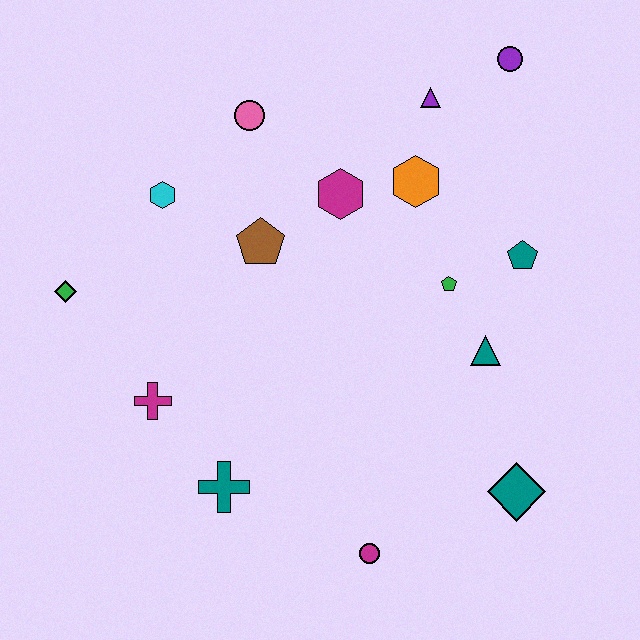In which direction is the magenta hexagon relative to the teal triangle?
The magenta hexagon is above the teal triangle.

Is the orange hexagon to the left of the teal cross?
No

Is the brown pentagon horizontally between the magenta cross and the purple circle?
Yes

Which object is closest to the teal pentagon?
The green pentagon is closest to the teal pentagon.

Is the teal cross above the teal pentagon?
No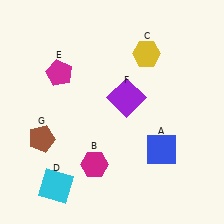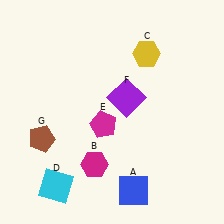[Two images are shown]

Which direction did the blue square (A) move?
The blue square (A) moved down.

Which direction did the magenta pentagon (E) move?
The magenta pentagon (E) moved down.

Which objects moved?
The objects that moved are: the blue square (A), the magenta pentagon (E).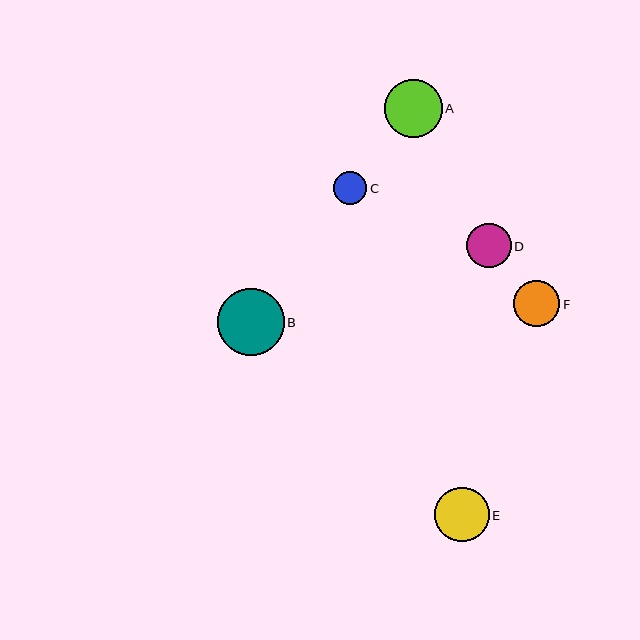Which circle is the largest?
Circle B is the largest with a size of approximately 67 pixels.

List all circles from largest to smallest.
From largest to smallest: B, A, E, F, D, C.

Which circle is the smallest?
Circle C is the smallest with a size of approximately 33 pixels.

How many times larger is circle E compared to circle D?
Circle E is approximately 1.2 times the size of circle D.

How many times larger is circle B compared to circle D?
Circle B is approximately 1.5 times the size of circle D.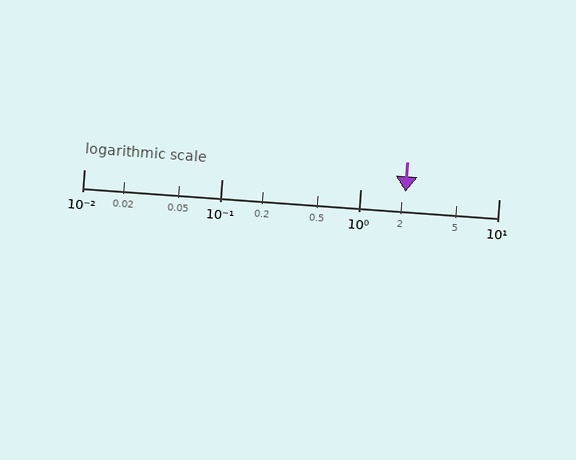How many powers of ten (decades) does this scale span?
The scale spans 3 decades, from 0.01 to 10.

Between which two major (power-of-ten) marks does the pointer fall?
The pointer is between 1 and 10.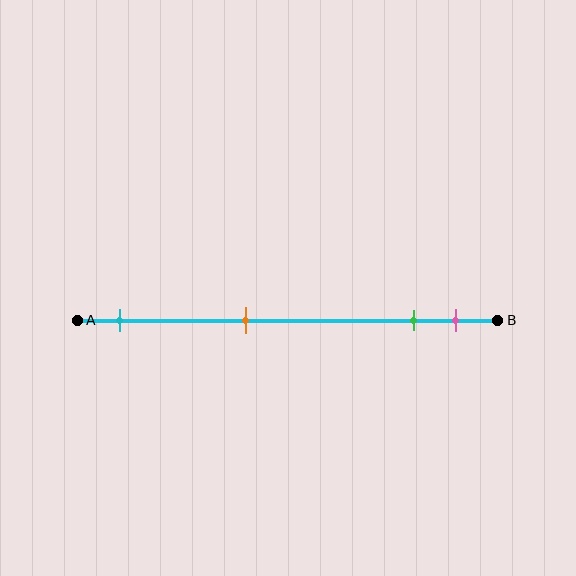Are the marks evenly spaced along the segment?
No, the marks are not evenly spaced.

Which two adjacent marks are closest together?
The green and pink marks are the closest adjacent pair.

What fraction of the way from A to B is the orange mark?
The orange mark is approximately 40% (0.4) of the way from A to B.